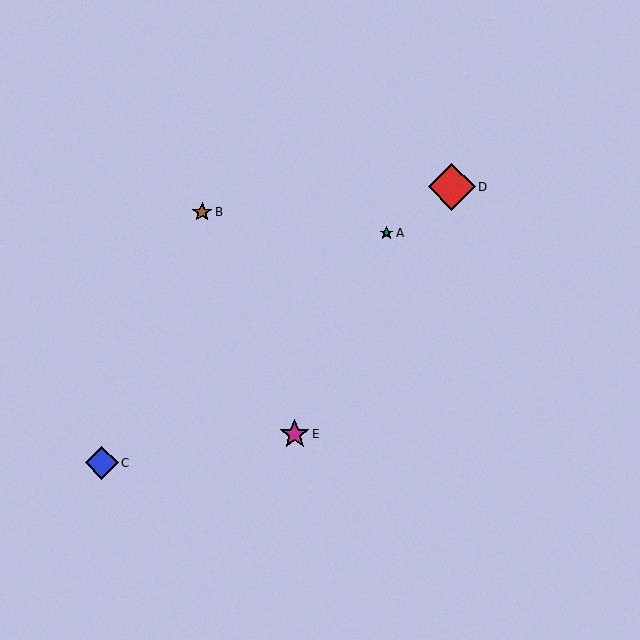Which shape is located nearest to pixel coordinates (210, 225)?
The brown star (labeled B) at (202, 212) is nearest to that location.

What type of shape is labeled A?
Shape A is a teal star.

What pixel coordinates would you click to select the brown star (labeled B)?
Click at (202, 212) to select the brown star B.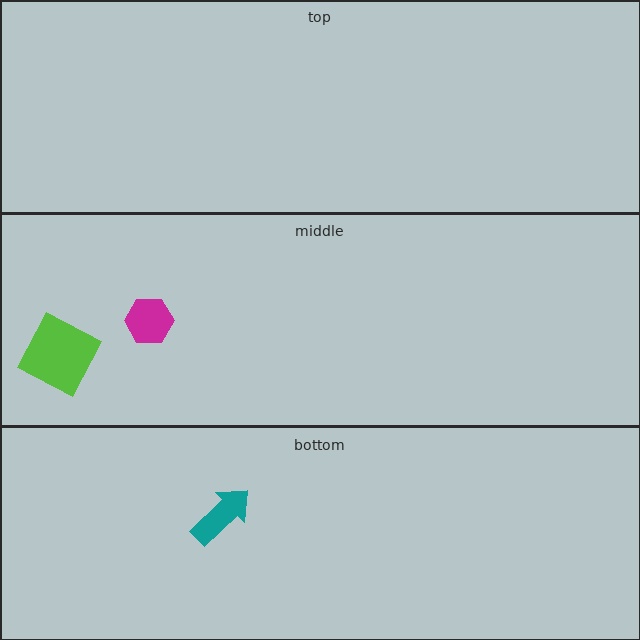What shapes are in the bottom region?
The teal arrow.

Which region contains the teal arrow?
The bottom region.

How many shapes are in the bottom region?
1.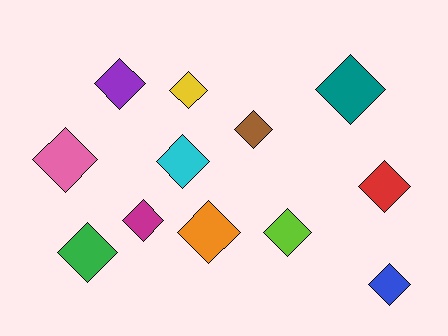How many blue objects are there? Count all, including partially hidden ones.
There is 1 blue object.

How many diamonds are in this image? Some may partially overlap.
There are 12 diamonds.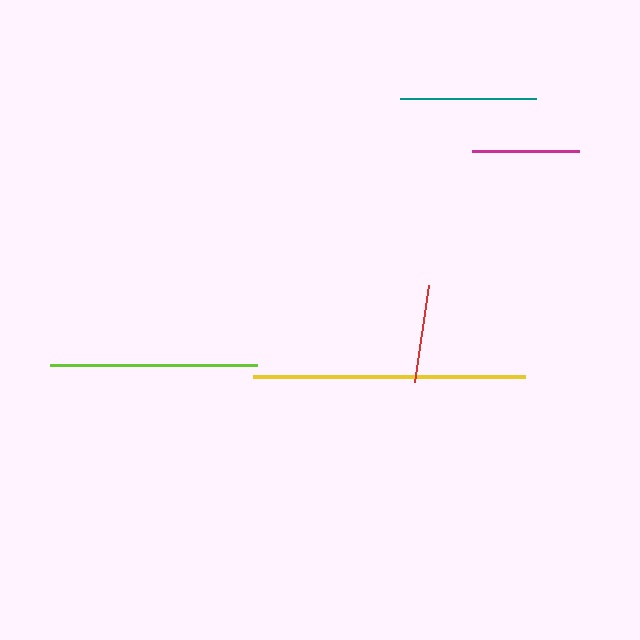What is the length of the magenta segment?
The magenta segment is approximately 106 pixels long.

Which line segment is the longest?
The yellow line is the longest at approximately 272 pixels.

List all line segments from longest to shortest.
From longest to shortest: yellow, lime, teal, magenta, red.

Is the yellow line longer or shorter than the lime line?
The yellow line is longer than the lime line.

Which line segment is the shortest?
The red line is the shortest at approximately 98 pixels.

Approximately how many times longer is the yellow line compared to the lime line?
The yellow line is approximately 1.3 times the length of the lime line.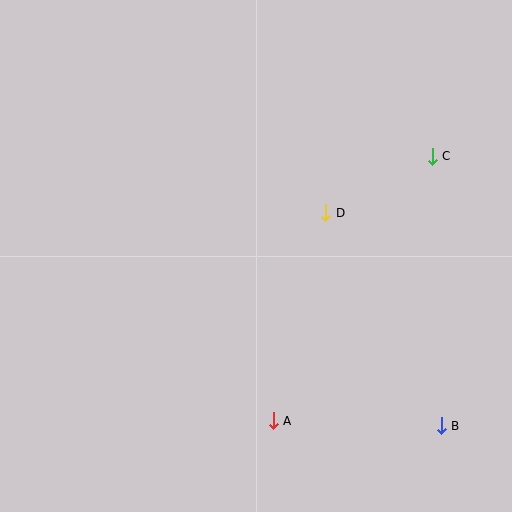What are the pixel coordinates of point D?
Point D is at (326, 213).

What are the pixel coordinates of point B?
Point B is at (441, 426).